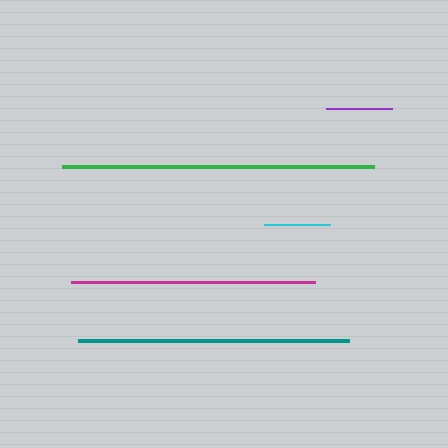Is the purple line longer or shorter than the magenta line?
The magenta line is longer than the purple line.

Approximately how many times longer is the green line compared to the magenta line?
The green line is approximately 1.3 times the length of the magenta line.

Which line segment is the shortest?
The cyan line is the shortest at approximately 65 pixels.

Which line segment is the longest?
The green line is the longest at approximately 312 pixels.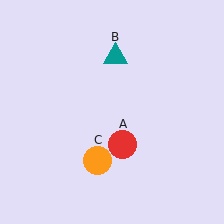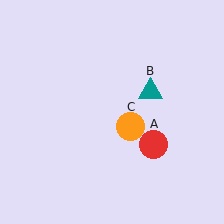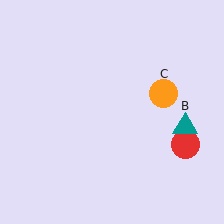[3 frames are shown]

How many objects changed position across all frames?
3 objects changed position: red circle (object A), teal triangle (object B), orange circle (object C).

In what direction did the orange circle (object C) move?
The orange circle (object C) moved up and to the right.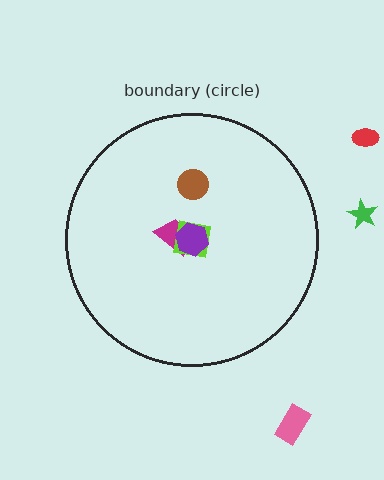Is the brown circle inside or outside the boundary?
Inside.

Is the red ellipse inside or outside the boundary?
Outside.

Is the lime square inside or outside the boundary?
Inside.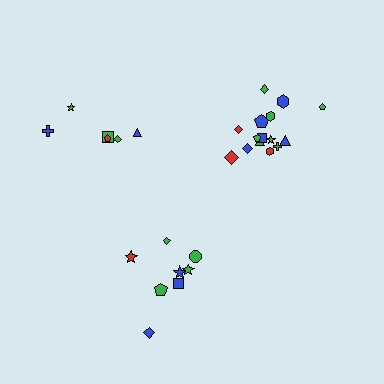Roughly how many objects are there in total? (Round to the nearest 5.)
Roughly 30 objects in total.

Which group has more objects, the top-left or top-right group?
The top-right group.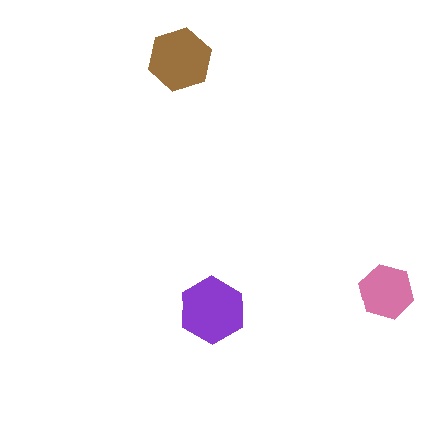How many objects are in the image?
There are 3 objects in the image.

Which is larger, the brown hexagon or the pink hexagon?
The brown one.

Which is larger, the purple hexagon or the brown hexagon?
The purple one.